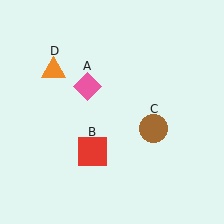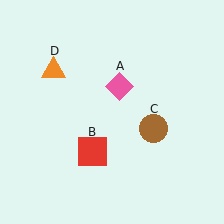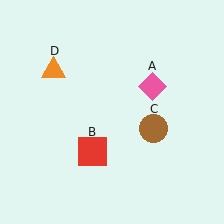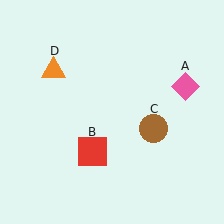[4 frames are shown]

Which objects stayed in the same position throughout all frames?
Red square (object B) and brown circle (object C) and orange triangle (object D) remained stationary.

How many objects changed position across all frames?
1 object changed position: pink diamond (object A).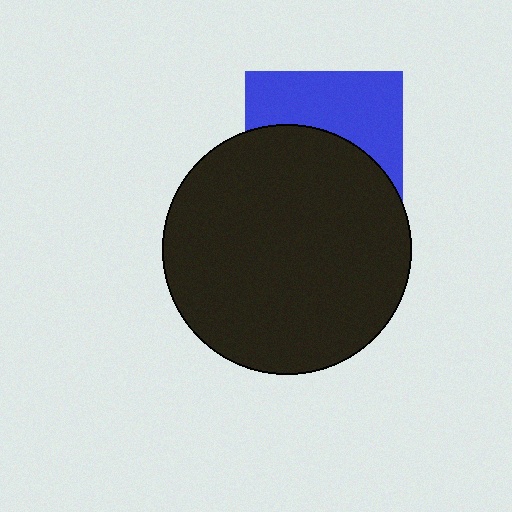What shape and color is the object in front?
The object in front is a black circle.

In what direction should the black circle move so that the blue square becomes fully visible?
The black circle should move down. That is the shortest direction to clear the overlap and leave the blue square fully visible.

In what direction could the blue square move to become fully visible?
The blue square could move up. That would shift it out from behind the black circle entirely.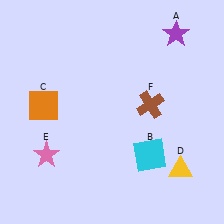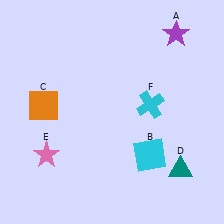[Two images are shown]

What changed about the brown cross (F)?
In Image 1, F is brown. In Image 2, it changed to cyan.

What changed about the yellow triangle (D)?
In Image 1, D is yellow. In Image 2, it changed to teal.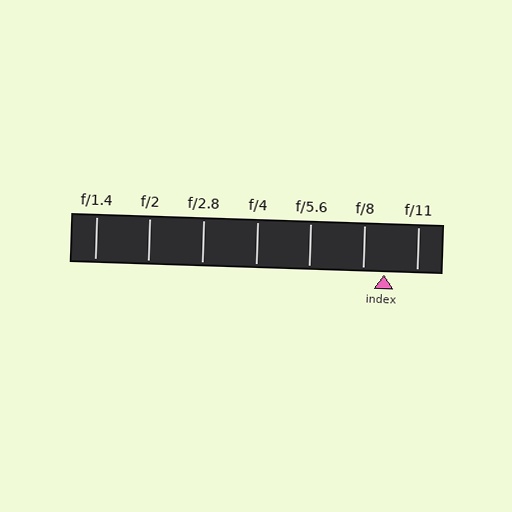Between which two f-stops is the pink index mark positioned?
The index mark is between f/8 and f/11.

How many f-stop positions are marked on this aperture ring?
There are 7 f-stop positions marked.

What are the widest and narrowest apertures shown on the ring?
The widest aperture shown is f/1.4 and the narrowest is f/11.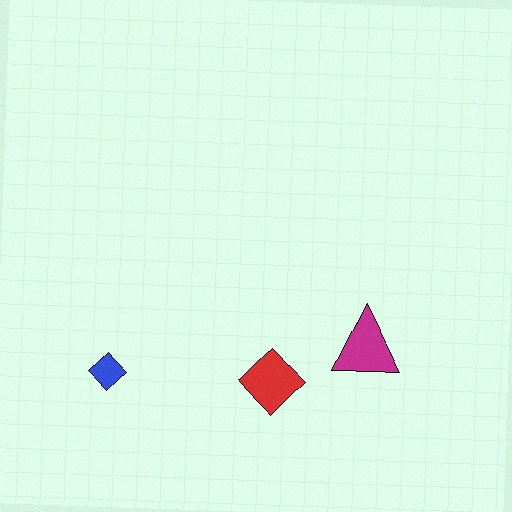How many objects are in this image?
There are 3 objects.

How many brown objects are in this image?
There are no brown objects.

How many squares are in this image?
There are no squares.